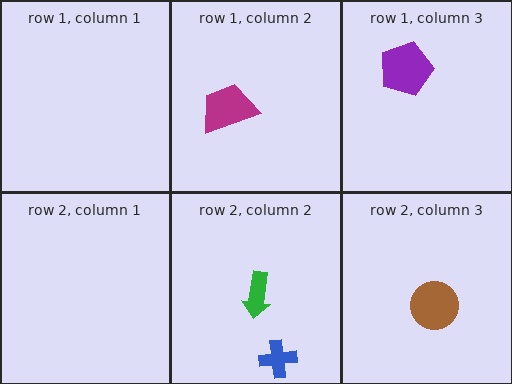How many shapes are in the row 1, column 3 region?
1.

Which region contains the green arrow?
The row 2, column 2 region.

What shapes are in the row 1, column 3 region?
The purple pentagon.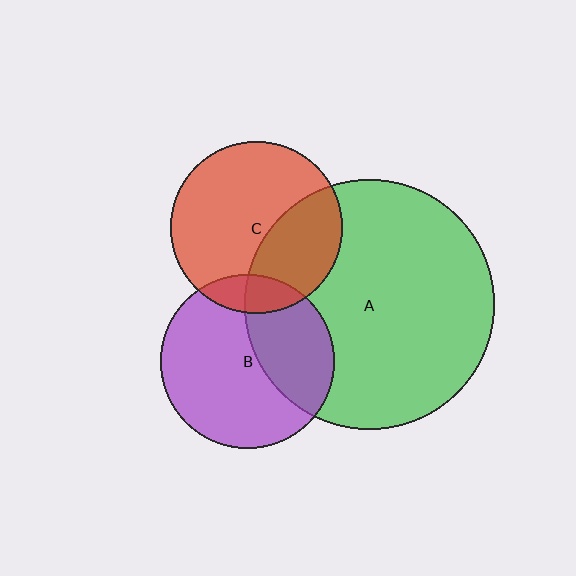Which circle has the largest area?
Circle A (green).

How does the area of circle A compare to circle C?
Approximately 2.1 times.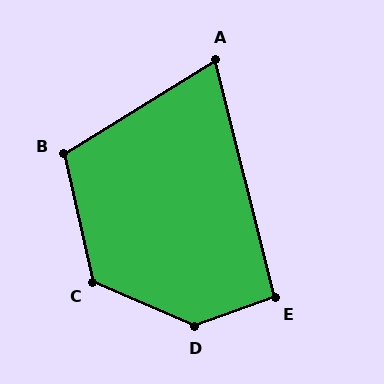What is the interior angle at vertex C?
Approximately 126 degrees (obtuse).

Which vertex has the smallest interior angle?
A, at approximately 72 degrees.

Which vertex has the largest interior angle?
D, at approximately 137 degrees.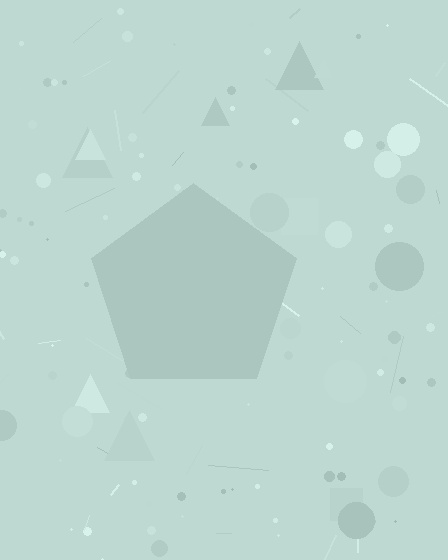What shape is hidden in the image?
A pentagon is hidden in the image.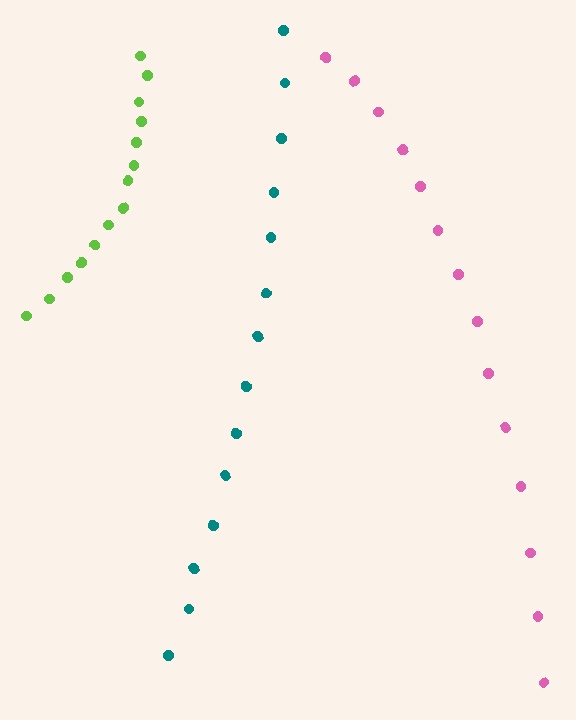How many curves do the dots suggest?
There are 3 distinct paths.